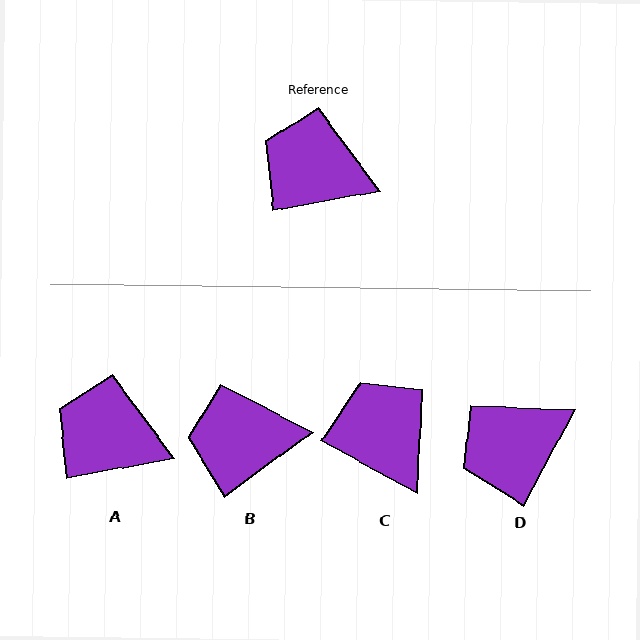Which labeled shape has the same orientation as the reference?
A.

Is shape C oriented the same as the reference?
No, it is off by about 40 degrees.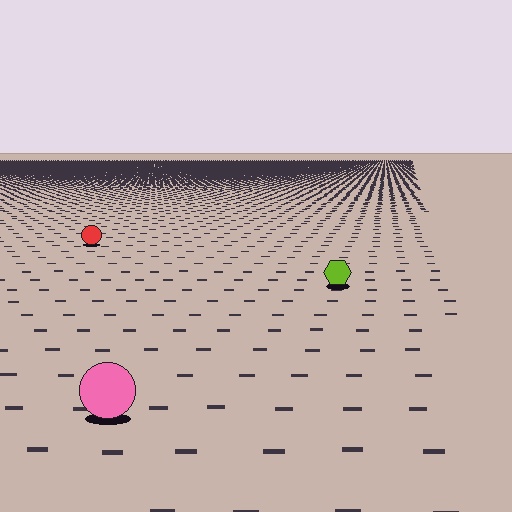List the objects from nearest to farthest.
From nearest to farthest: the pink circle, the lime hexagon, the red circle.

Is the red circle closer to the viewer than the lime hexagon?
No. The lime hexagon is closer — you can tell from the texture gradient: the ground texture is coarser near it.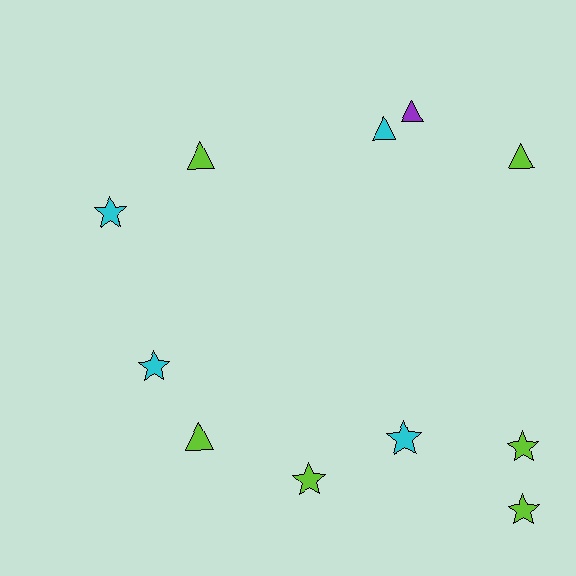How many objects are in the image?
There are 11 objects.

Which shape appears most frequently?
Star, with 6 objects.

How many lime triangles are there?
There are 3 lime triangles.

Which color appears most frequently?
Lime, with 6 objects.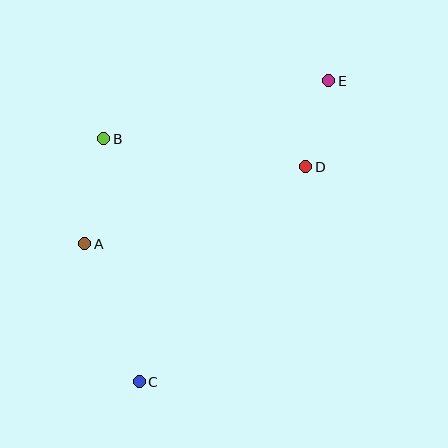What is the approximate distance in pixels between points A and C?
The distance between A and C is approximately 149 pixels.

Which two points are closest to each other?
Points D and E are closest to each other.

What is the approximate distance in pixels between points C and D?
The distance between C and D is approximately 272 pixels.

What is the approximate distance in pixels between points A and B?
The distance between A and B is approximately 107 pixels.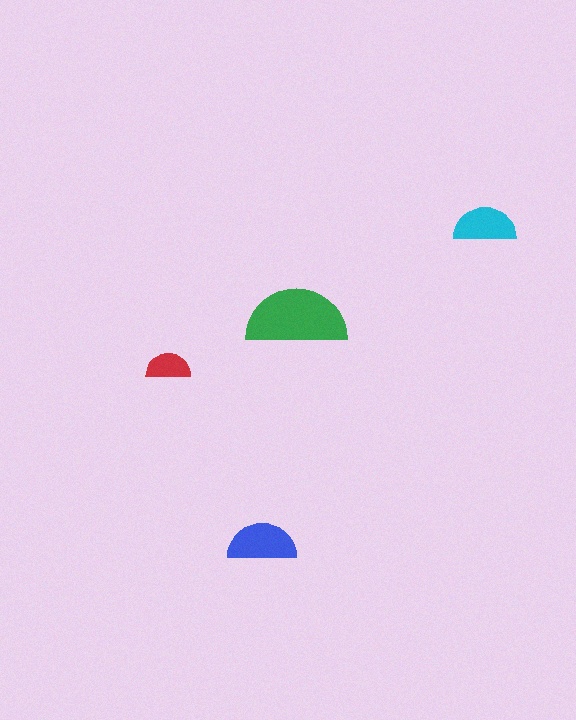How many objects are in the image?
There are 4 objects in the image.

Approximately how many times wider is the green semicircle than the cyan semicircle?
About 1.5 times wider.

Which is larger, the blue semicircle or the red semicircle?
The blue one.